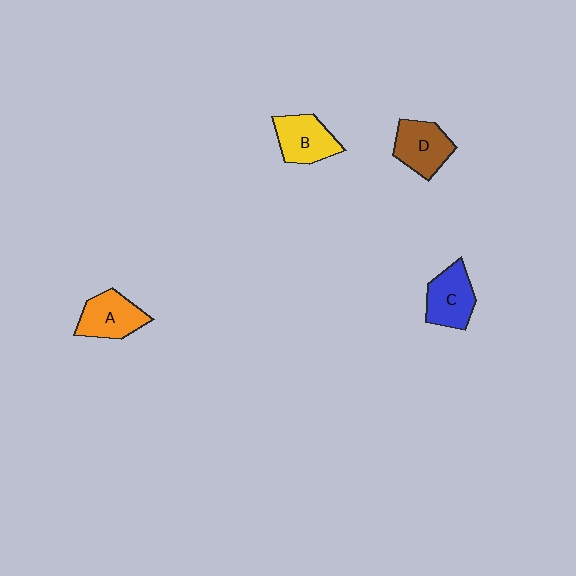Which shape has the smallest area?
Shape B (yellow).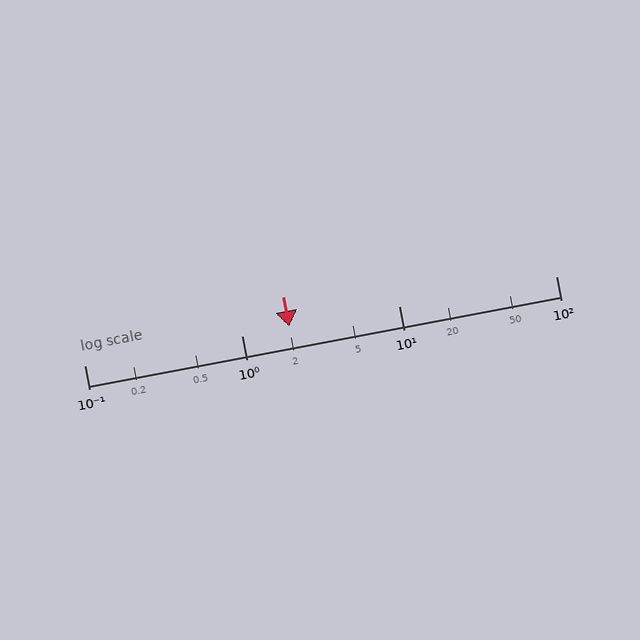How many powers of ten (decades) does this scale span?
The scale spans 3 decades, from 0.1 to 100.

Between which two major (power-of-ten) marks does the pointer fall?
The pointer is between 1 and 10.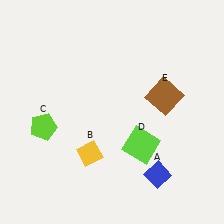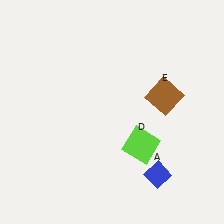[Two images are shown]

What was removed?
The lime pentagon (C), the yellow diamond (B) were removed in Image 2.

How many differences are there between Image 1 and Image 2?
There are 2 differences between the two images.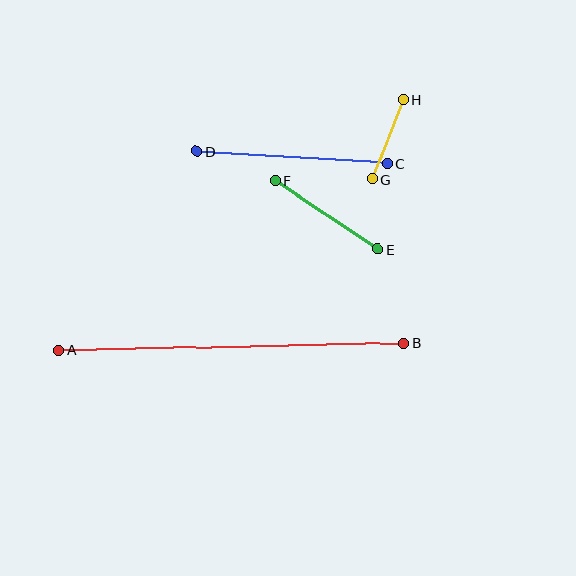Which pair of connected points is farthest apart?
Points A and B are farthest apart.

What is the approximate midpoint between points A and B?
The midpoint is at approximately (231, 347) pixels.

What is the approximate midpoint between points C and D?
The midpoint is at approximately (292, 157) pixels.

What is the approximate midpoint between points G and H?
The midpoint is at approximately (388, 139) pixels.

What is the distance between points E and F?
The distance is approximately 124 pixels.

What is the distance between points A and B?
The distance is approximately 345 pixels.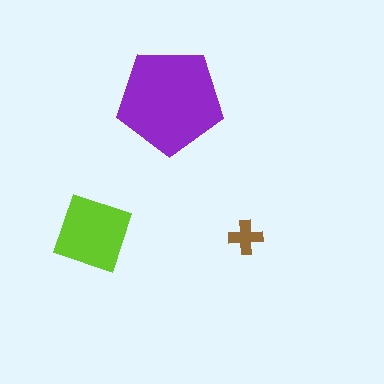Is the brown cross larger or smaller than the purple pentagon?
Smaller.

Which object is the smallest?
The brown cross.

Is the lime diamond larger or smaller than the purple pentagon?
Smaller.